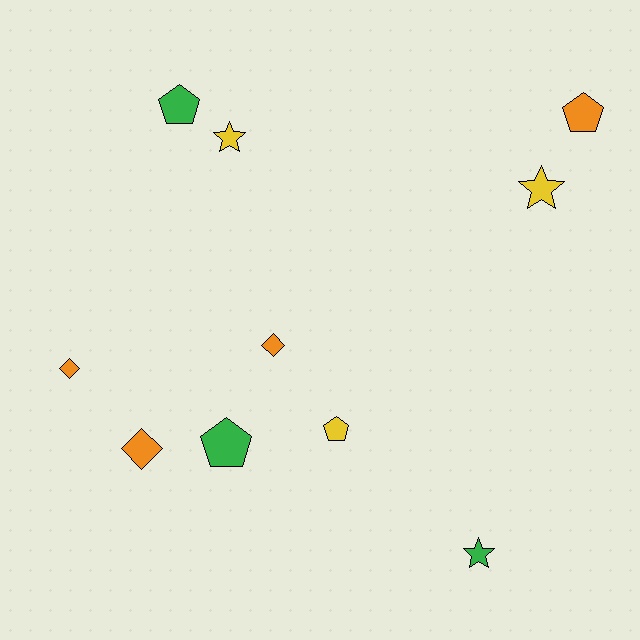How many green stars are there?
There is 1 green star.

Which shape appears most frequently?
Pentagon, with 4 objects.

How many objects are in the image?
There are 10 objects.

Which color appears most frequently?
Orange, with 4 objects.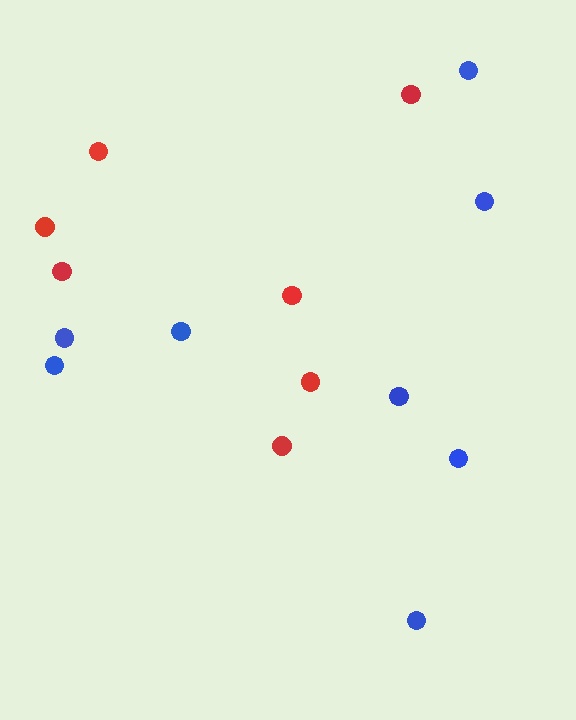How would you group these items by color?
There are 2 groups: one group of red circles (7) and one group of blue circles (8).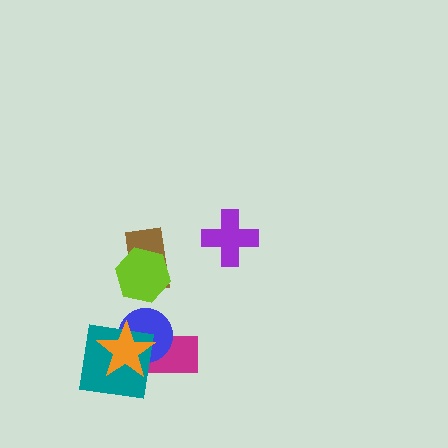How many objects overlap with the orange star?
3 objects overlap with the orange star.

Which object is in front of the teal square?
The orange star is in front of the teal square.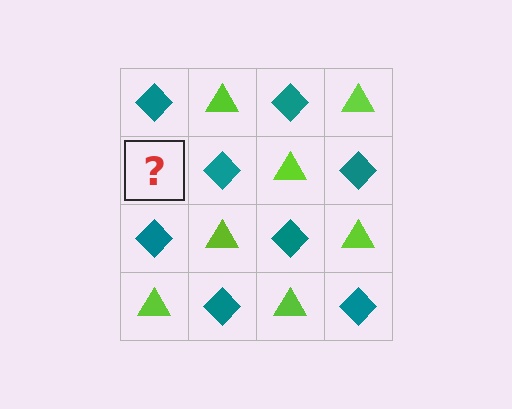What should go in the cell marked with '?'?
The missing cell should contain a lime triangle.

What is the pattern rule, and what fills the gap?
The rule is that it alternates teal diamond and lime triangle in a checkerboard pattern. The gap should be filled with a lime triangle.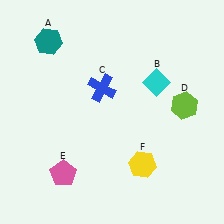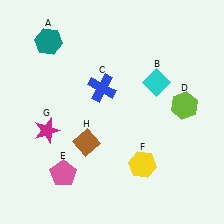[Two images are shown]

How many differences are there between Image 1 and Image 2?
There are 2 differences between the two images.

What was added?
A magenta star (G), a brown diamond (H) were added in Image 2.